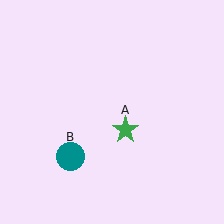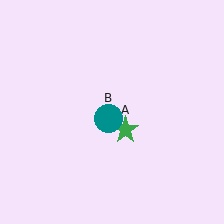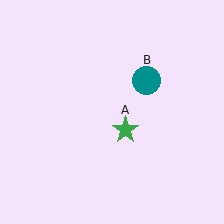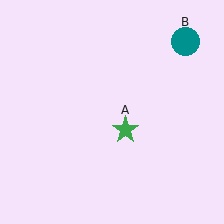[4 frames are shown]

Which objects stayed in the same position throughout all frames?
Green star (object A) remained stationary.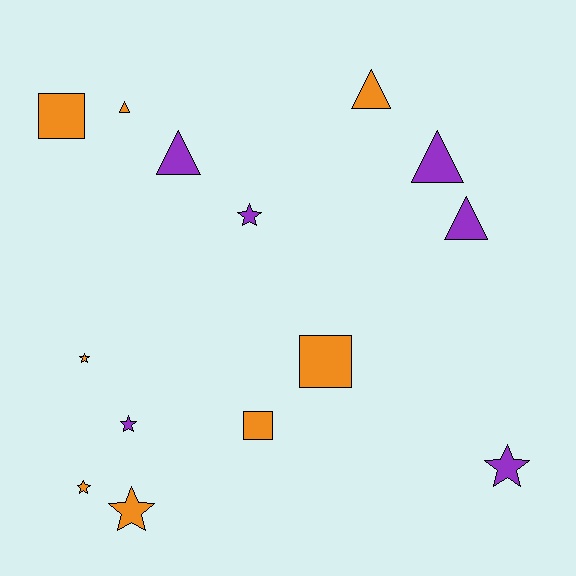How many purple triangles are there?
There are 3 purple triangles.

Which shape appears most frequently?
Star, with 6 objects.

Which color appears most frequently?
Orange, with 8 objects.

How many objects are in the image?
There are 14 objects.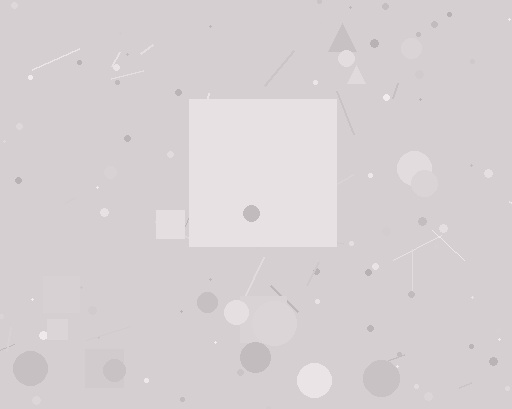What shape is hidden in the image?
A square is hidden in the image.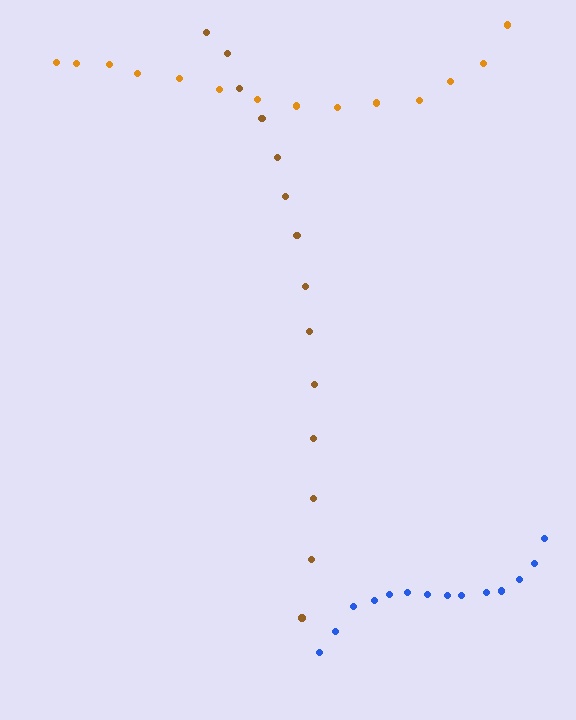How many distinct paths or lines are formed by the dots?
There are 3 distinct paths.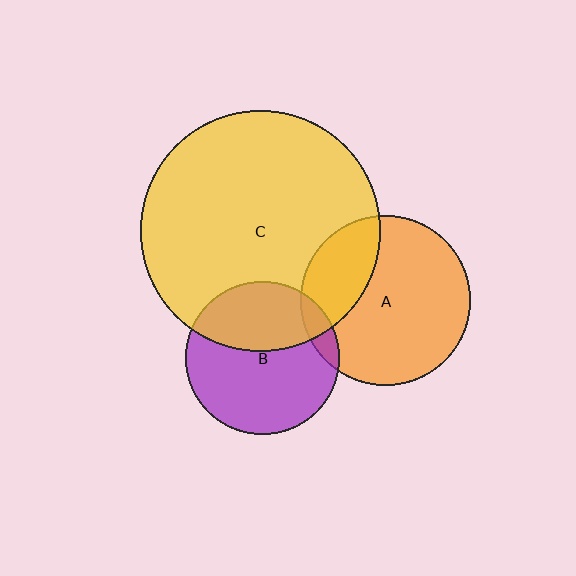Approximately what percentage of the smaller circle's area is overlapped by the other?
Approximately 25%.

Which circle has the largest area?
Circle C (yellow).